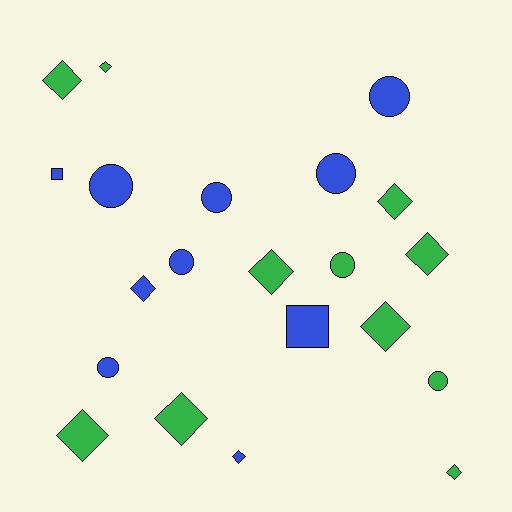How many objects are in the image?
There are 21 objects.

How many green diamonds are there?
There are 9 green diamonds.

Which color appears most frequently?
Green, with 11 objects.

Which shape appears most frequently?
Diamond, with 11 objects.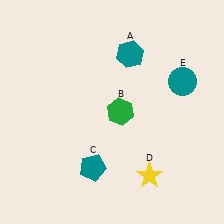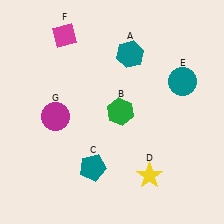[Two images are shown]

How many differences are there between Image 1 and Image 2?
There are 2 differences between the two images.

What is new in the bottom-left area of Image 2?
A magenta circle (G) was added in the bottom-left area of Image 2.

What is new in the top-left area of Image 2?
A magenta diamond (F) was added in the top-left area of Image 2.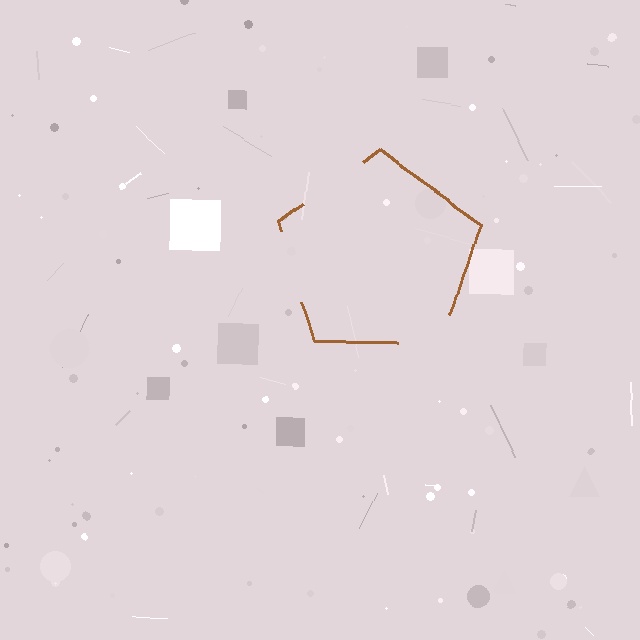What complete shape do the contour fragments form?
The contour fragments form a pentagon.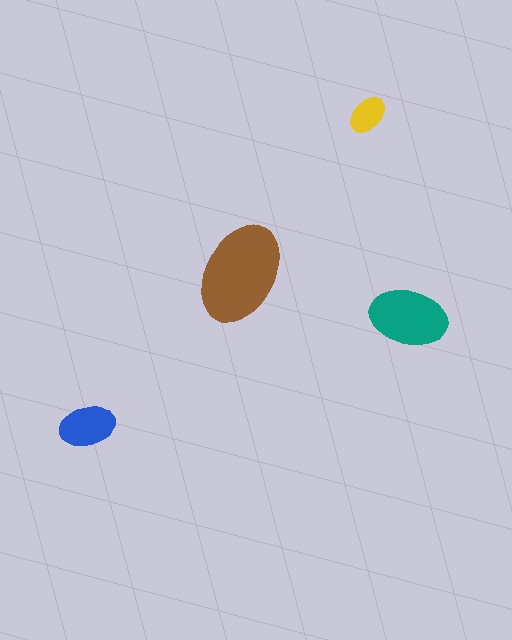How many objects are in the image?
There are 4 objects in the image.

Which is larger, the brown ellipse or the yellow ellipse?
The brown one.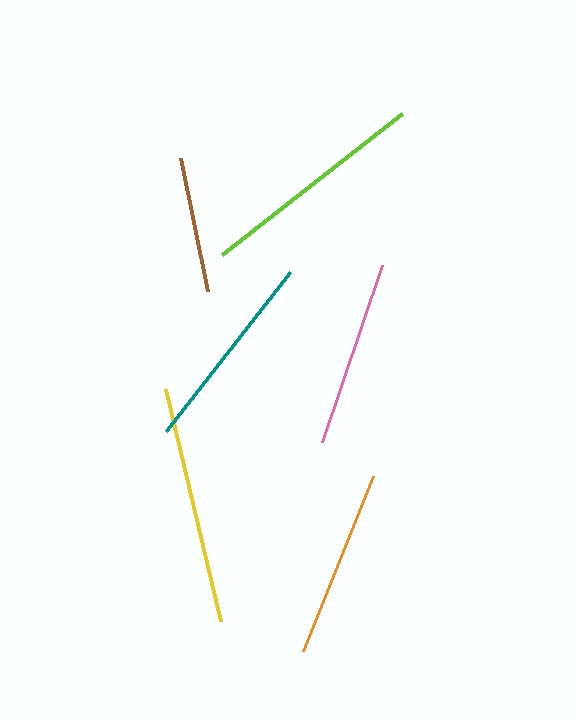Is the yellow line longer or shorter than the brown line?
The yellow line is longer than the brown line.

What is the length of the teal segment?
The teal segment is approximately 202 pixels long.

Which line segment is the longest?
The yellow line is the longest at approximately 238 pixels.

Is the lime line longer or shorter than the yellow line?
The yellow line is longer than the lime line.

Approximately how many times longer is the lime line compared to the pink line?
The lime line is approximately 1.2 times the length of the pink line.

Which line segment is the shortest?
The brown line is the shortest at approximately 136 pixels.